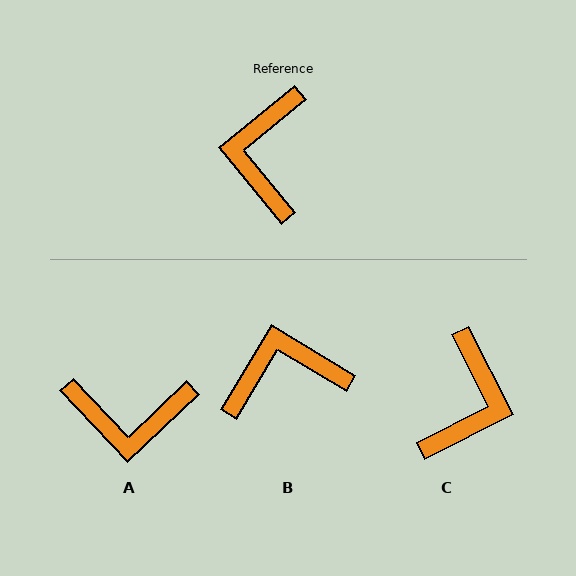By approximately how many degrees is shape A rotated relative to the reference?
Approximately 94 degrees counter-clockwise.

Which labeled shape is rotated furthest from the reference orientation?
C, about 167 degrees away.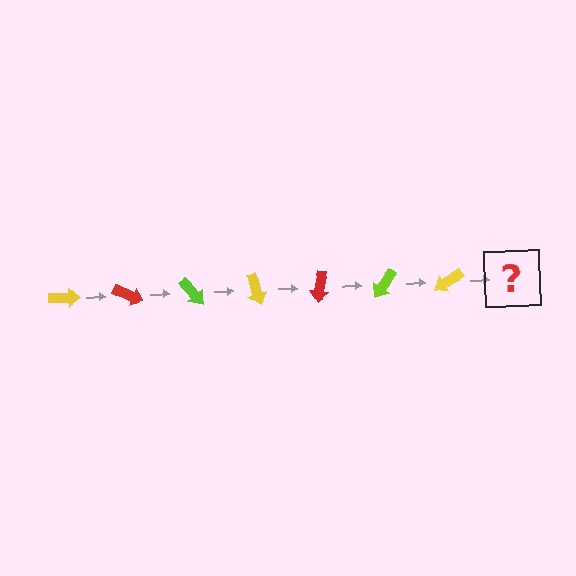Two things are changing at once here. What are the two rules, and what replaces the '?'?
The two rules are that it rotates 25 degrees each step and the color cycles through yellow, red, and lime. The '?' should be a red arrow, rotated 175 degrees from the start.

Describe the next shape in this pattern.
It should be a red arrow, rotated 175 degrees from the start.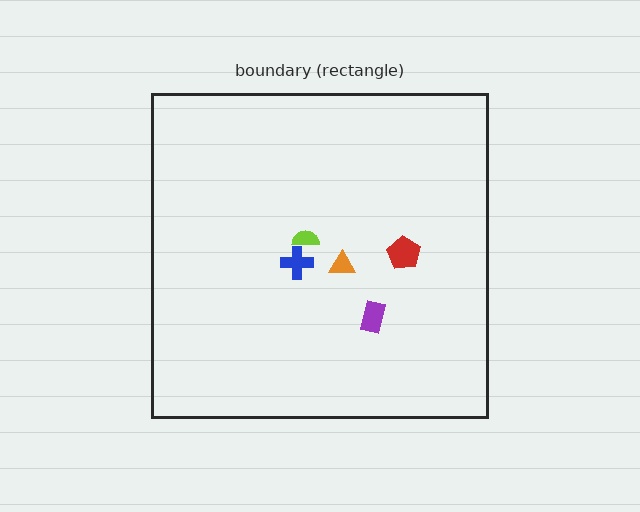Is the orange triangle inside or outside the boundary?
Inside.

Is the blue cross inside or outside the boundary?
Inside.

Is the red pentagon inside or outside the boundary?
Inside.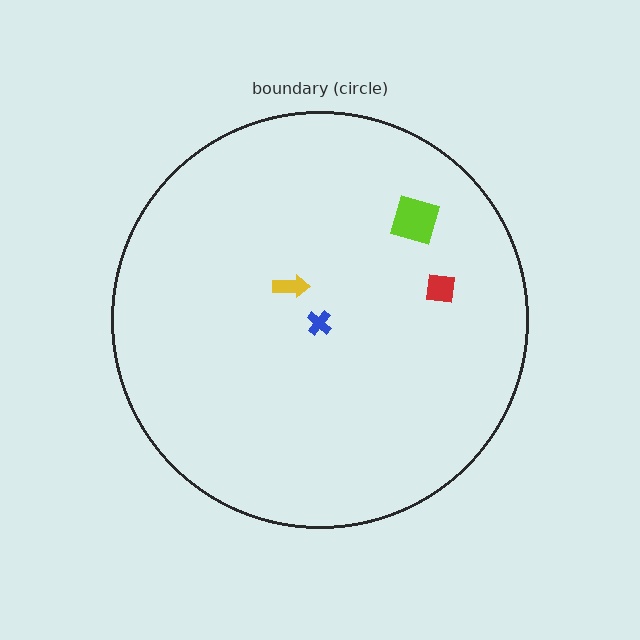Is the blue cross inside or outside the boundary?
Inside.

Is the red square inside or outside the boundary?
Inside.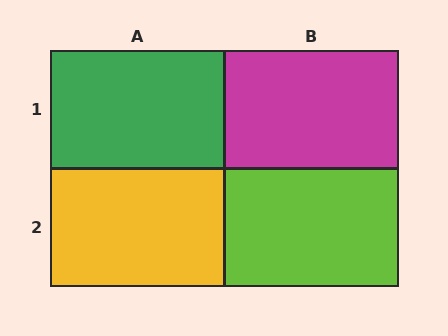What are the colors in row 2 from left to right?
Yellow, lime.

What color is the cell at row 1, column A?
Green.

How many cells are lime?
1 cell is lime.